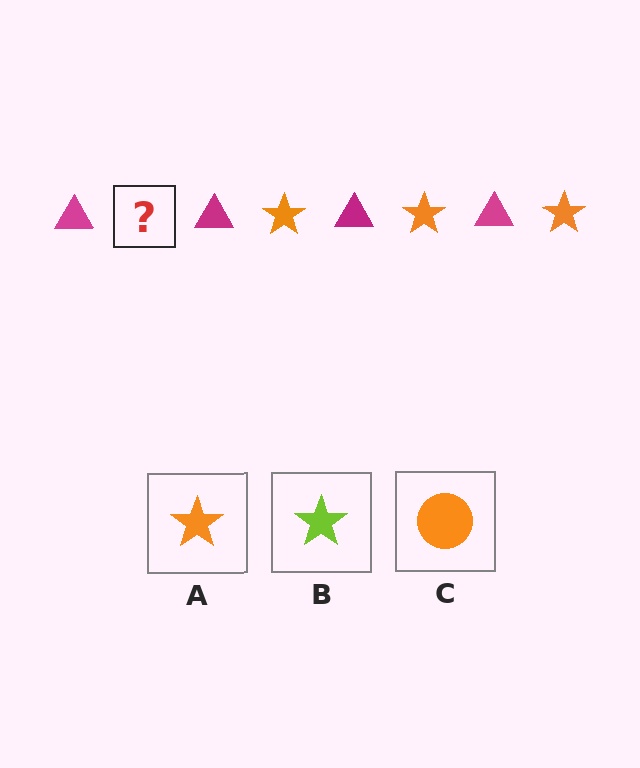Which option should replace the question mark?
Option A.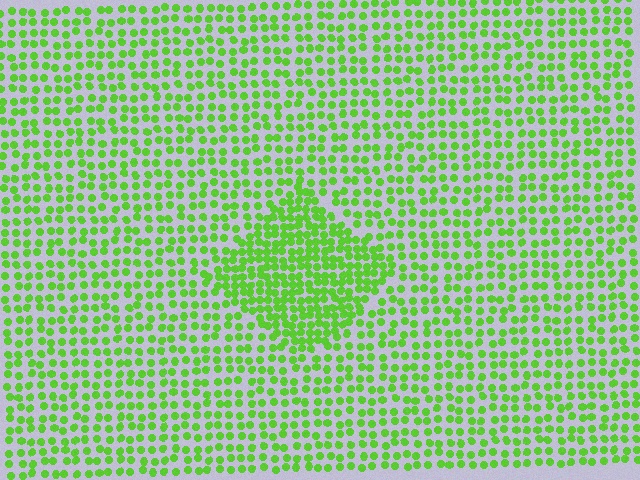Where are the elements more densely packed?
The elements are more densely packed inside the diamond boundary.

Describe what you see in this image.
The image contains small lime elements arranged at two different densities. A diamond-shaped region is visible where the elements are more densely packed than the surrounding area.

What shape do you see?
I see a diamond.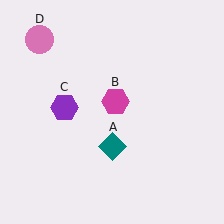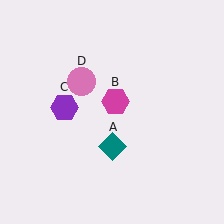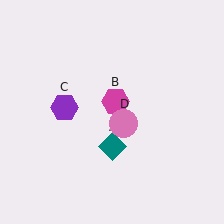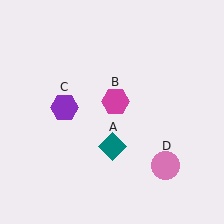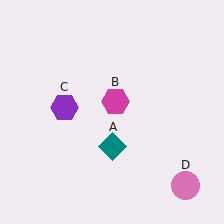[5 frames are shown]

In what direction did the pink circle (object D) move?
The pink circle (object D) moved down and to the right.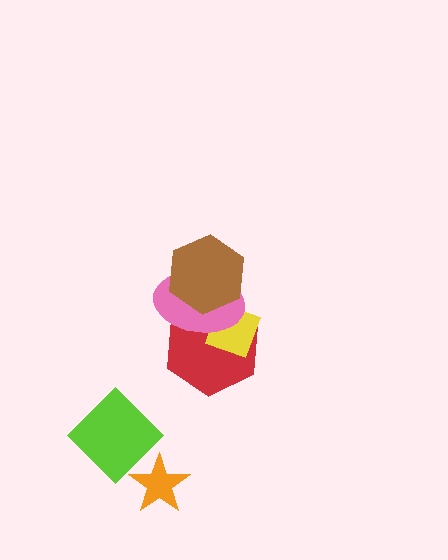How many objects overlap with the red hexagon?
3 objects overlap with the red hexagon.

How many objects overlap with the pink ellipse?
3 objects overlap with the pink ellipse.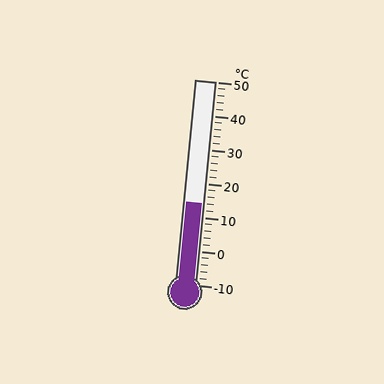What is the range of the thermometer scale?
The thermometer scale ranges from -10°C to 50°C.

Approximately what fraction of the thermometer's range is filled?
The thermometer is filled to approximately 40% of its range.